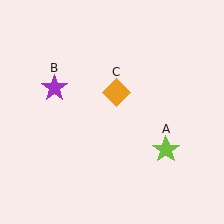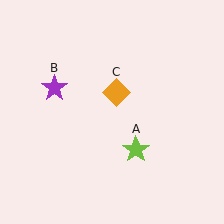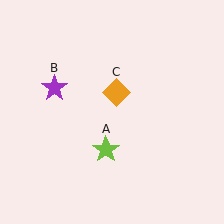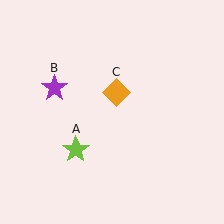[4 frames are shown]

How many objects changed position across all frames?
1 object changed position: lime star (object A).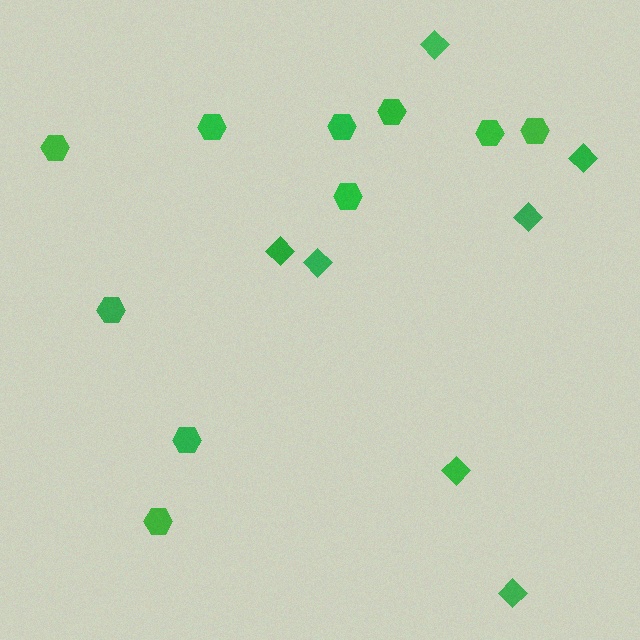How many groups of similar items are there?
There are 2 groups: one group of diamonds (7) and one group of hexagons (10).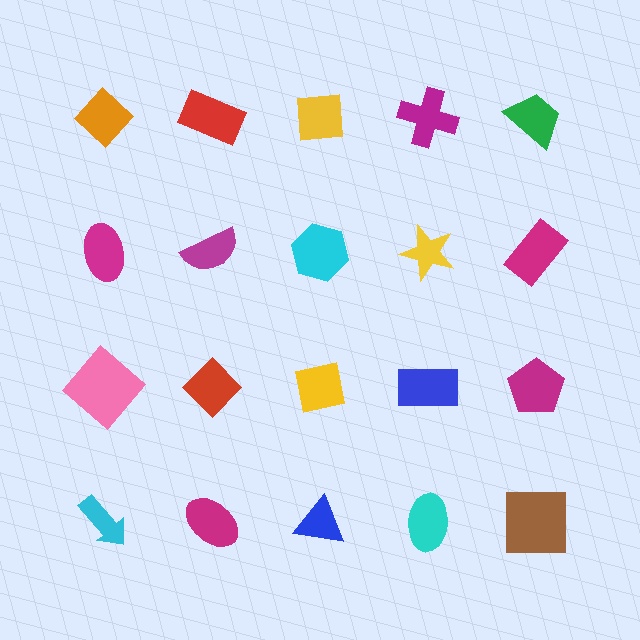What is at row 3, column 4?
A blue rectangle.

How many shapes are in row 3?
5 shapes.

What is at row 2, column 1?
A magenta ellipse.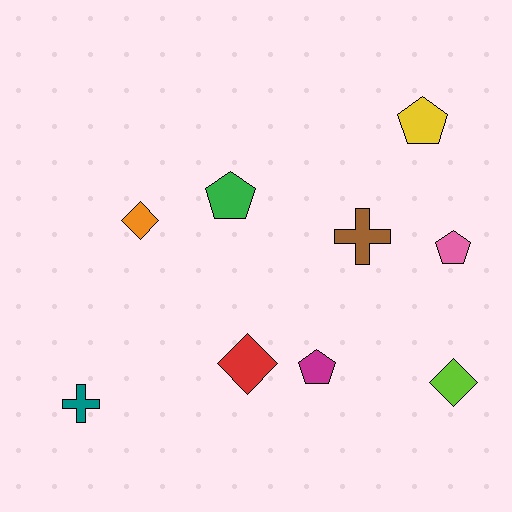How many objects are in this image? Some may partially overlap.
There are 9 objects.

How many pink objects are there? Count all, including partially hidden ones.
There is 1 pink object.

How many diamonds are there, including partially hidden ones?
There are 3 diamonds.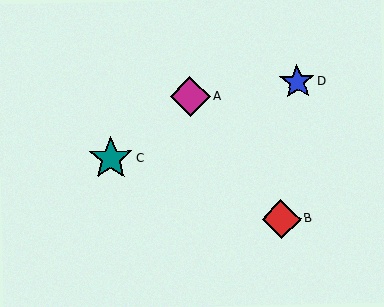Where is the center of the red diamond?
The center of the red diamond is at (281, 219).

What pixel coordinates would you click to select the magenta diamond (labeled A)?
Click at (190, 97) to select the magenta diamond A.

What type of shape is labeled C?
Shape C is a teal star.